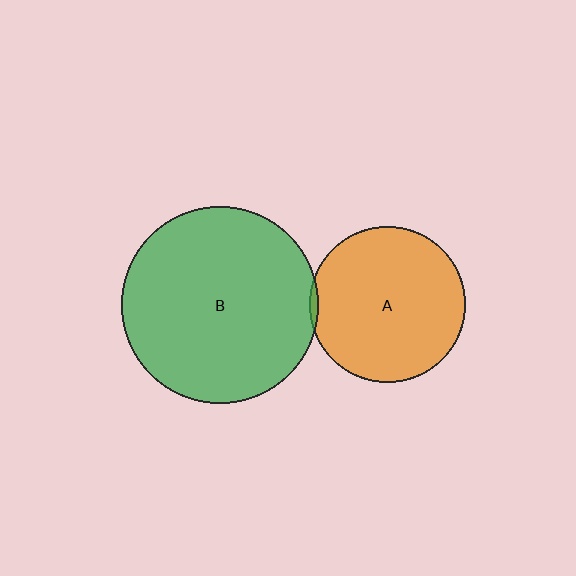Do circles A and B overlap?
Yes.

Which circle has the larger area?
Circle B (green).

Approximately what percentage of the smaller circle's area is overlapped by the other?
Approximately 5%.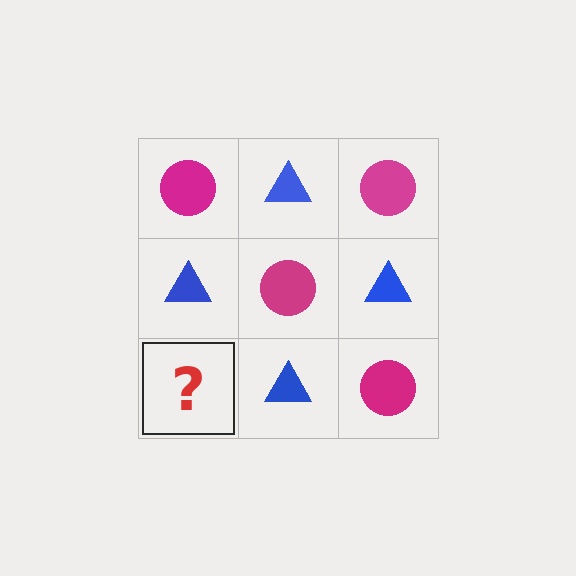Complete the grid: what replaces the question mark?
The question mark should be replaced with a magenta circle.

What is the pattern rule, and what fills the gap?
The rule is that it alternates magenta circle and blue triangle in a checkerboard pattern. The gap should be filled with a magenta circle.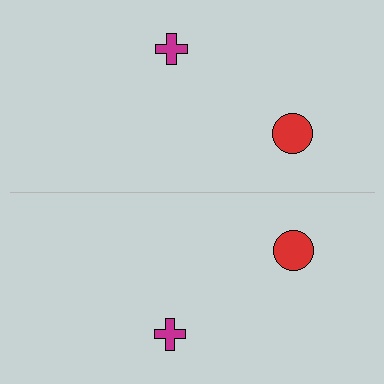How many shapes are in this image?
There are 4 shapes in this image.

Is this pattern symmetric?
Yes, this pattern has bilateral (reflection) symmetry.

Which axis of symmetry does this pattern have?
The pattern has a horizontal axis of symmetry running through the center of the image.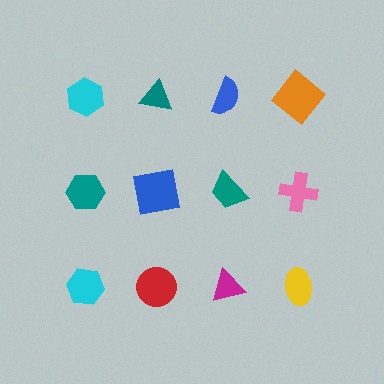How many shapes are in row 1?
4 shapes.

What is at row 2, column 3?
A teal trapezoid.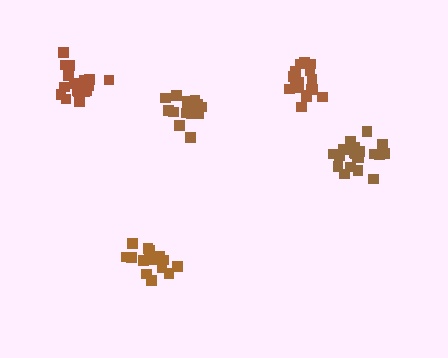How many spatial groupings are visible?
There are 5 spatial groupings.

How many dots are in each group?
Group 1: 16 dots, Group 2: 18 dots, Group 3: 15 dots, Group 4: 20 dots, Group 5: 19 dots (88 total).